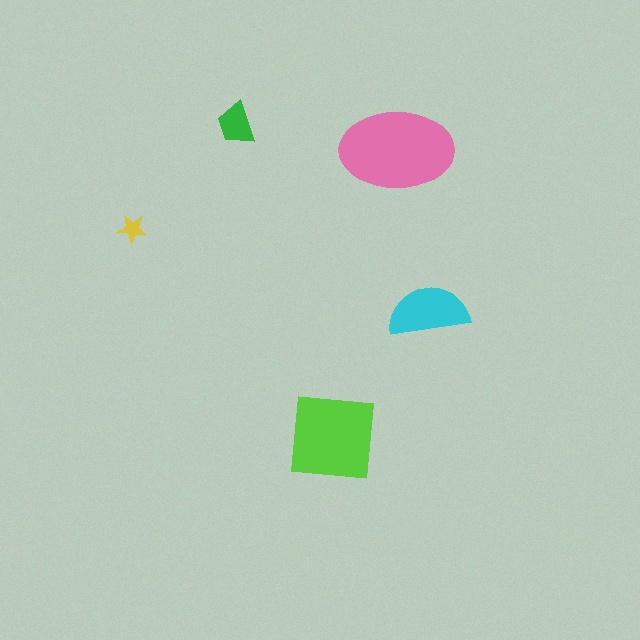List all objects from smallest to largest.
The yellow star, the green trapezoid, the cyan semicircle, the lime square, the pink ellipse.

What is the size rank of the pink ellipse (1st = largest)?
1st.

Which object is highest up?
The green trapezoid is topmost.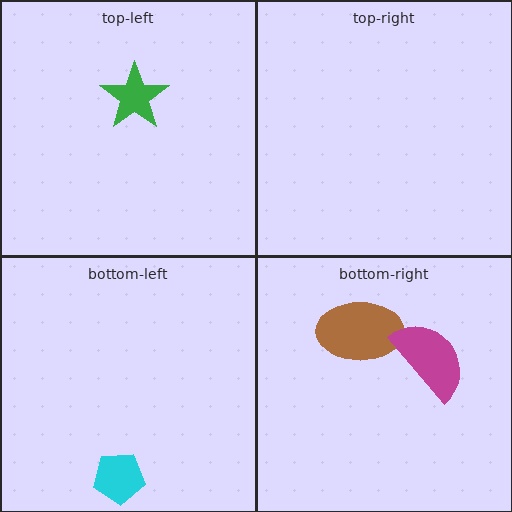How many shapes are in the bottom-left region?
1.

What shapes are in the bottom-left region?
The cyan pentagon.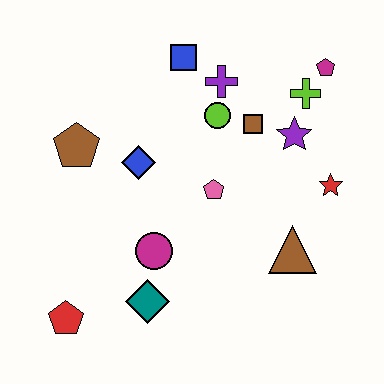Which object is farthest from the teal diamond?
The magenta pentagon is farthest from the teal diamond.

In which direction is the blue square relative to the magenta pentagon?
The blue square is to the left of the magenta pentagon.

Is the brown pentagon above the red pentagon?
Yes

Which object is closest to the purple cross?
The lime circle is closest to the purple cross.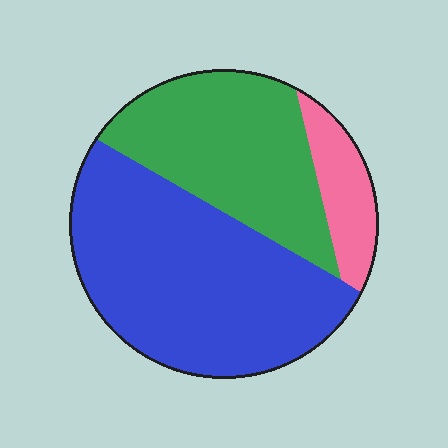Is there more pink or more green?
Green.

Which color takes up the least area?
Pink, at roughly 10%.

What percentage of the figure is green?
Green takes up about one third (1/3) of the figure.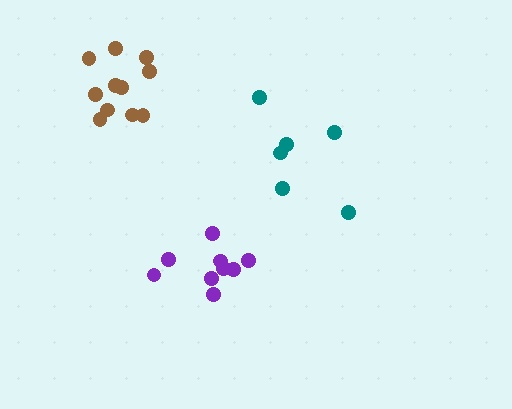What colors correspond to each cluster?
The clusters are colored: brown, teal, purple.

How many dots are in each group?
Group 1: 11 dots, Group 2: 6 dots, Group 3: 9 dots (26 total).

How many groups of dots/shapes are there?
There are 3 groups.